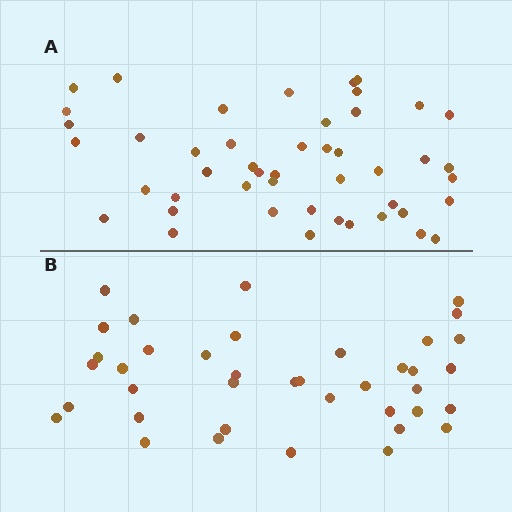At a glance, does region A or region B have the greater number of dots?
Region A (the top region) has more dots.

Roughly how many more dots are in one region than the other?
Region A has roughly 8 or so more dots than region B.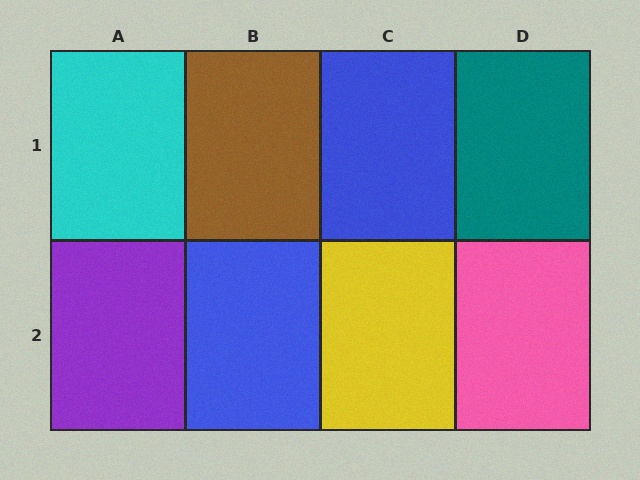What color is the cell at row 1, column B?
Brown.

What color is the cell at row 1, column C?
Blue.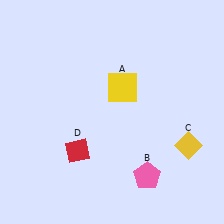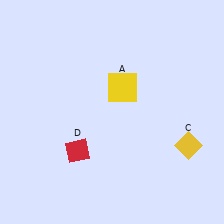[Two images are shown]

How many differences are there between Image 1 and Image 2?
There is 1 difference between the two images.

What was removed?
The pink pentagon (B) was removed in Image 2.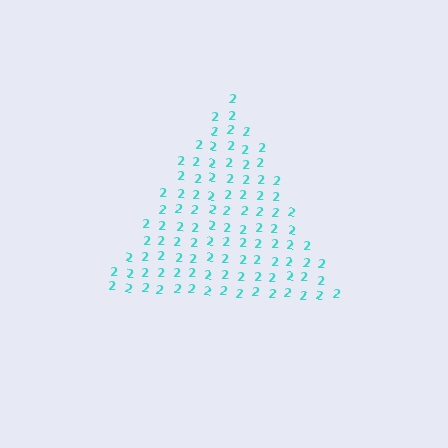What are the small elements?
The small elements are digit 2's.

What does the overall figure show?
The overall figure shows a triangle.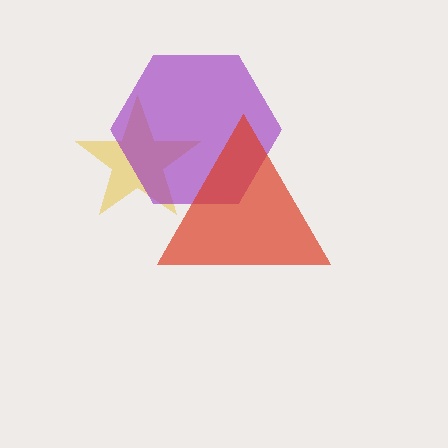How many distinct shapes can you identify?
There are 3 distinct shapes: a yellow star, a purple hexagon, a red triangle.